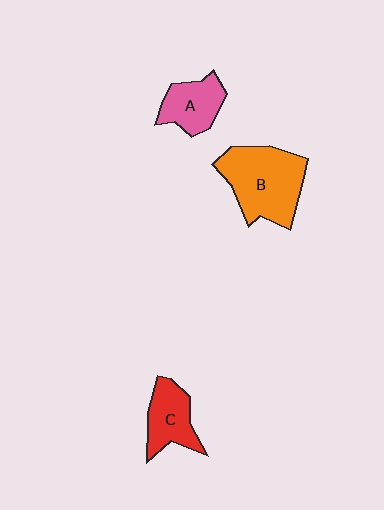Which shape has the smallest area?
Shape A (pink).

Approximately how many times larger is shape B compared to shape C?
Approximately 1.8 times.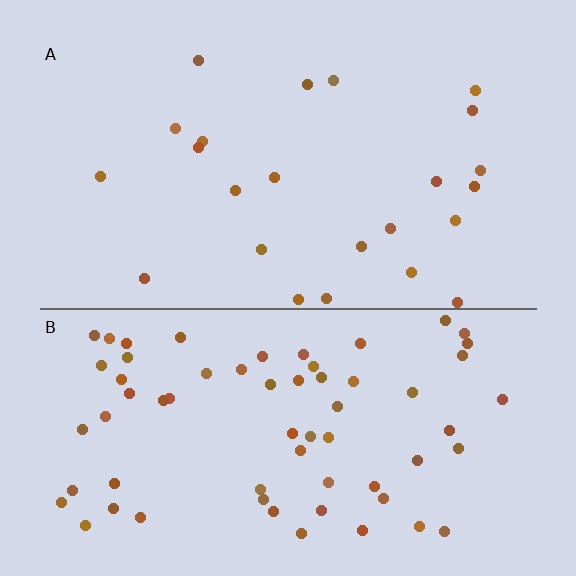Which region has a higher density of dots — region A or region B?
B (the bottom).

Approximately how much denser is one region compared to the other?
Approximately 2.7× — region B over region A.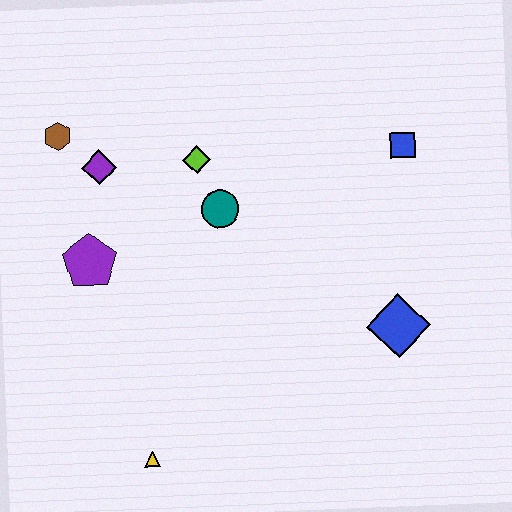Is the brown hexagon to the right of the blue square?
No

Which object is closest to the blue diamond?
The blue square is closest to the blue diamond.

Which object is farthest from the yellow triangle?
The blue square is farthest from the yellow triangle.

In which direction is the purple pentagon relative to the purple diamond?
The purple pentagon is below the purple diamond.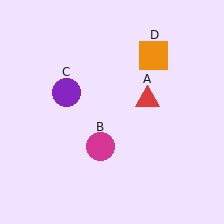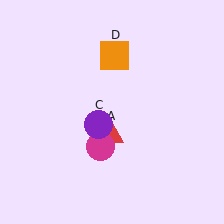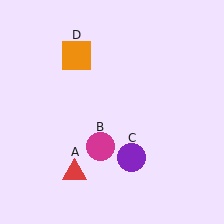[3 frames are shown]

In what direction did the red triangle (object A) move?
The red triangle (object A) moved down and to the left.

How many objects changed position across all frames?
3 objects changed position: red triangle (object A), purple circle (object C), orange square (object D).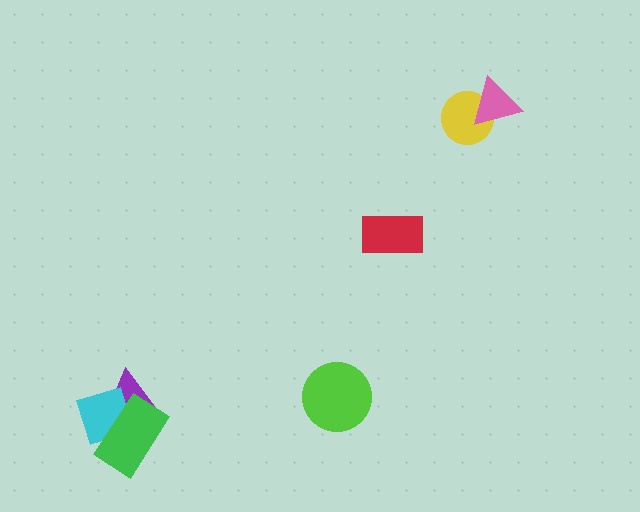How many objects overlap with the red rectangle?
0 objects overlap with the red rectangle.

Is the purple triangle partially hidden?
Yes, it is partially covered by another shape.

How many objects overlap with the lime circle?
0 objects overlap with the lime circle.